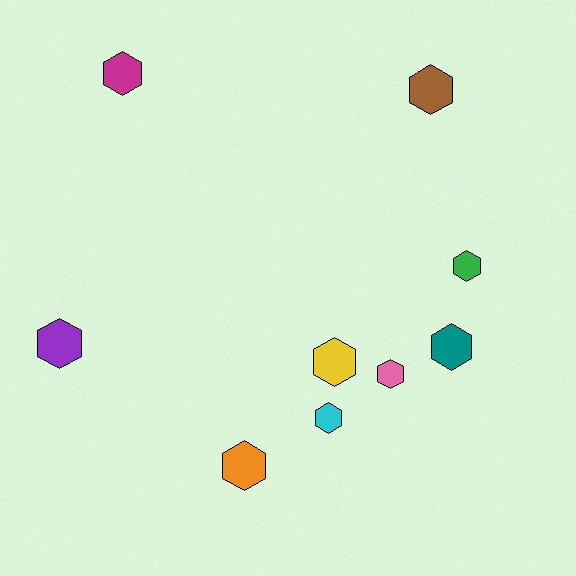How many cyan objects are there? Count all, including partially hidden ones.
There is 1 cyan object.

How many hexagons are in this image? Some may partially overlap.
There are 9 hexagons.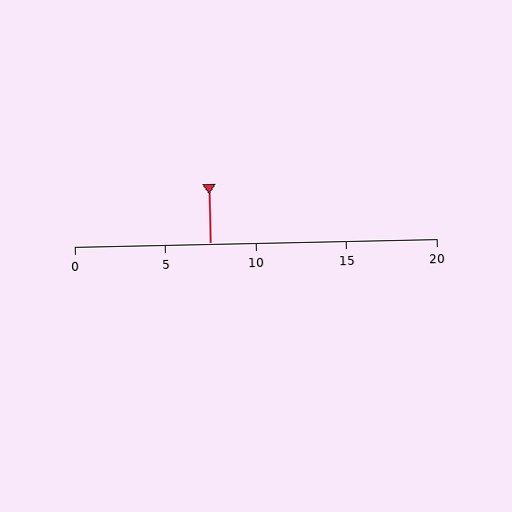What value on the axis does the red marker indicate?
The marker indicates approximately 7.5.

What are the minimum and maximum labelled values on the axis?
The axis runs from 0 to 20.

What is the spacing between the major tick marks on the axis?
The major ticks are spaced 5 apart.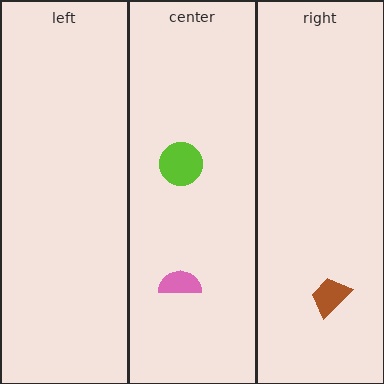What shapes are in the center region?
The lime circle, the pink semicircle.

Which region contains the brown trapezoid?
The right region.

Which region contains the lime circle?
The center region.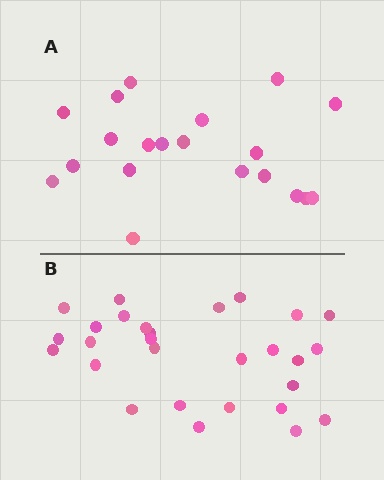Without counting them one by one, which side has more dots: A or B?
Region B (the bottom region) has more dots.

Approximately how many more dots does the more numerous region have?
Region B has roughly 8 or so more dots than region A.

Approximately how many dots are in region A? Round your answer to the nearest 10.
About 20 dots.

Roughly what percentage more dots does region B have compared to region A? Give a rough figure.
About 40% more.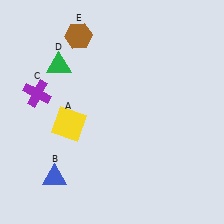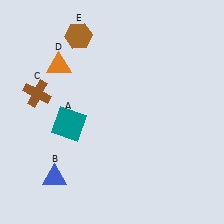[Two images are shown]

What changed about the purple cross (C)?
In Image 1, C is purple. In Image 2, it changed to brown.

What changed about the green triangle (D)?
In Image 1, D is green. In Image 2, it changed to orange.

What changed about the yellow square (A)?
In Image 1, A is yellow. In Image 2, it changed to teal.